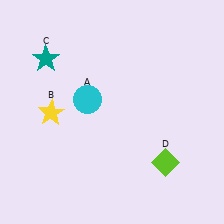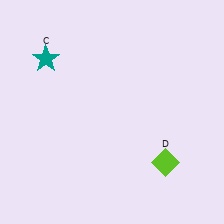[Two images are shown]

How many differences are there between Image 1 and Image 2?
There are 2 differences between the two images.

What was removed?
The yellow star (B), the cyan circle (A) were removed in Image 2.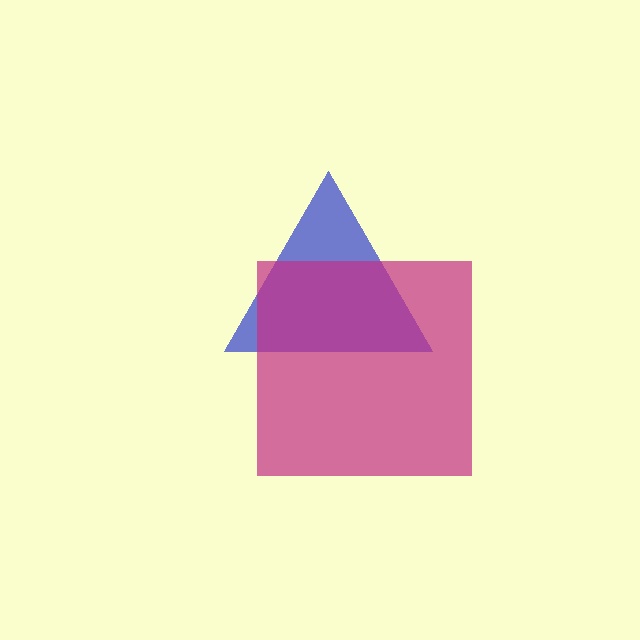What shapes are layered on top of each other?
The layered shapes are: a blue triangle, a magenta square.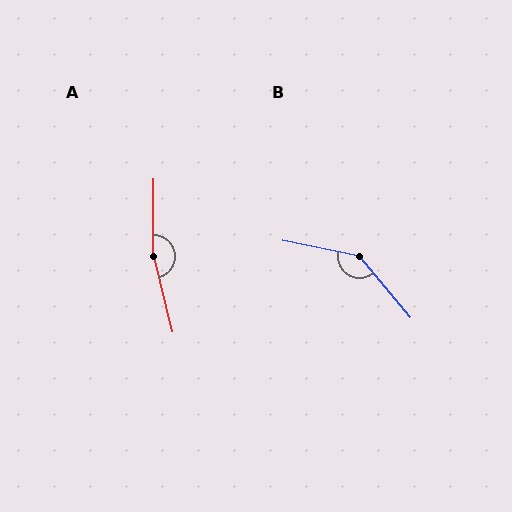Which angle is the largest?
A, at approximately 166 degrees.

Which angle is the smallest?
B, at approximately 142 degrees.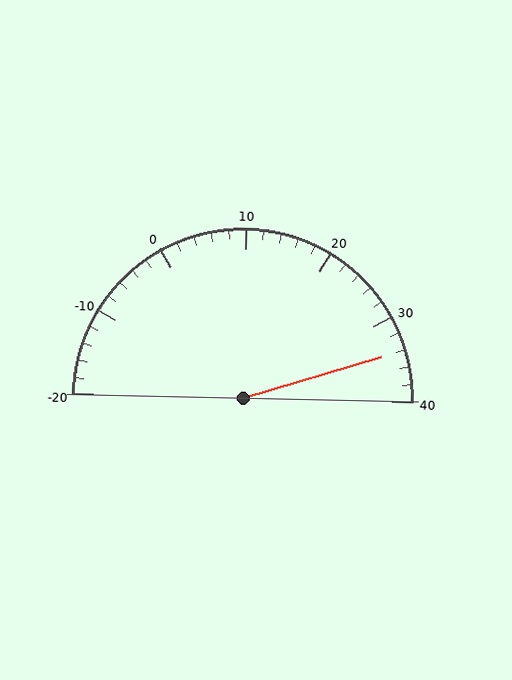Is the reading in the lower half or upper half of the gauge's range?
The reading is in the upper half of the range (-20 to 40).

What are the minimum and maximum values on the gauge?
The gauge ranges from -20 to 40.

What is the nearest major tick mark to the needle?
The nearest major tick mark is 30.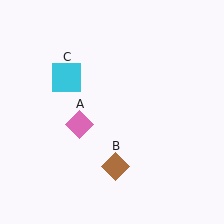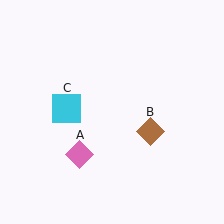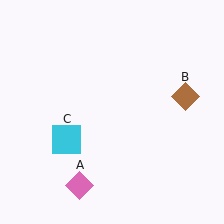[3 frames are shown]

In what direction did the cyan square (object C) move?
The cyan square (object C) moved down.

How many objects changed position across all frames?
3 objects changed position: pink diamond (object A), brown diamond (object B), cyan square (object C).